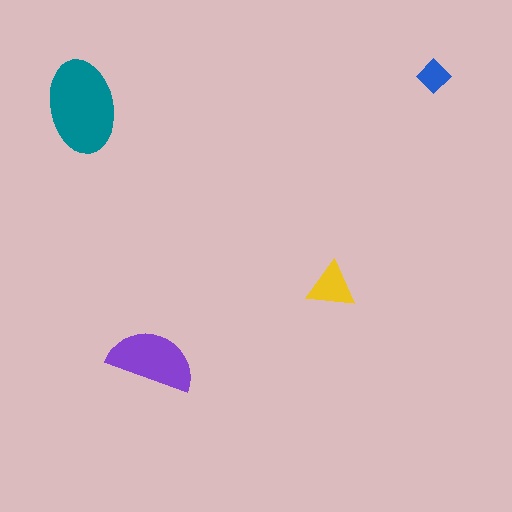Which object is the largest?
The teal ellipse.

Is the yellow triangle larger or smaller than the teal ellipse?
Smaller.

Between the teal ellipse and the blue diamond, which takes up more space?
The teal ellipse.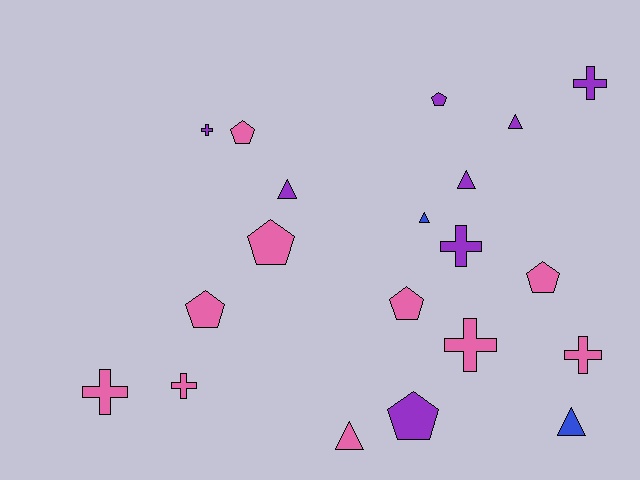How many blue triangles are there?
There are 2 blue triangles.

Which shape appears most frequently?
Pentagon, with 7 objects.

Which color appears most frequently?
Pink, with 10 objects.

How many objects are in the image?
There are 20 objects.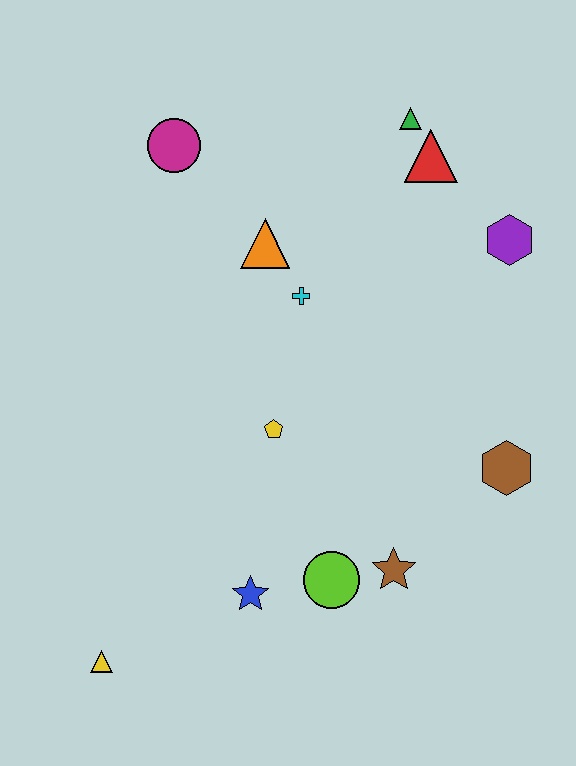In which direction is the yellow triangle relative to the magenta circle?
The yellow triangle is below the magenta circle.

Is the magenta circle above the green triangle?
No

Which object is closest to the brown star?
The lime circle is closest to the brown star.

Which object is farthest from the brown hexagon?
The magenta circle is farthest from the brown hexagon.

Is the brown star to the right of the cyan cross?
Yes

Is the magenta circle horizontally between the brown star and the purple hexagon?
No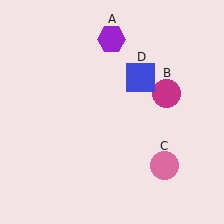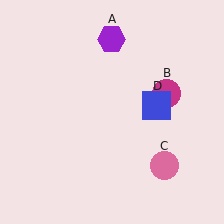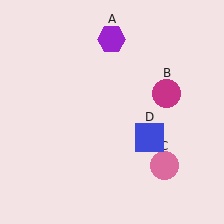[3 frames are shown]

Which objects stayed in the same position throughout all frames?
Purple hexagon (object A) and magenta circle (object B) and pink circle (object C) remained stationary.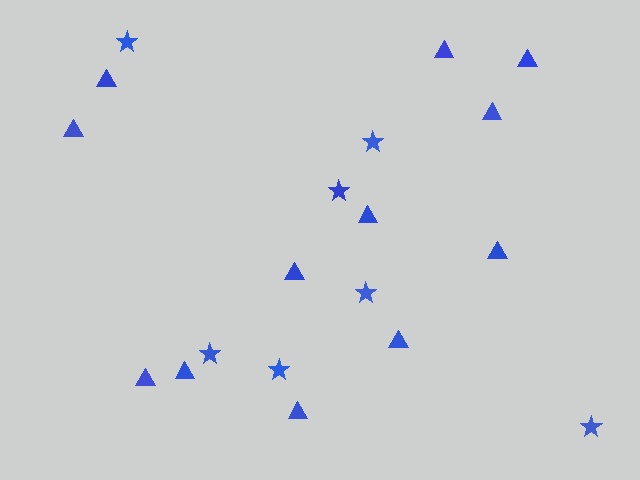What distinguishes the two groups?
There are 2 groups: one group of triangles (12) and one group of stars (7).